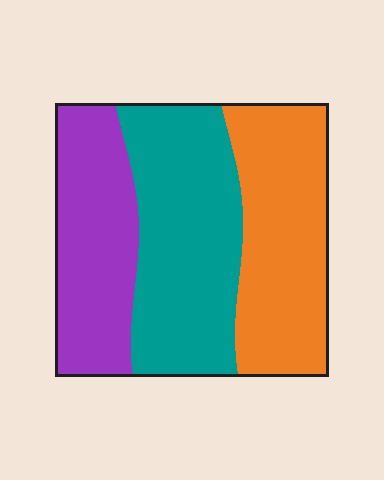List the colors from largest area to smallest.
From largest to smallest: teal, orange, purple.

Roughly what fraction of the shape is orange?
Orange covers 34% of the shape.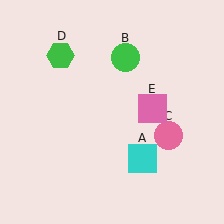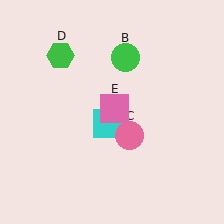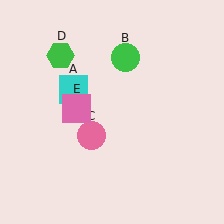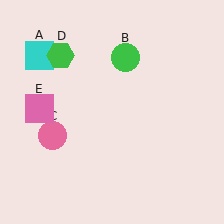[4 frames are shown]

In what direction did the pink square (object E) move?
The pink square (object E) moved left.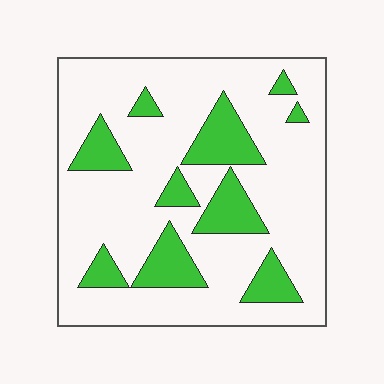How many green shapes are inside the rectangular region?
10.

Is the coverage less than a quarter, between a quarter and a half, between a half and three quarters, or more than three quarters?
Less than a quarter.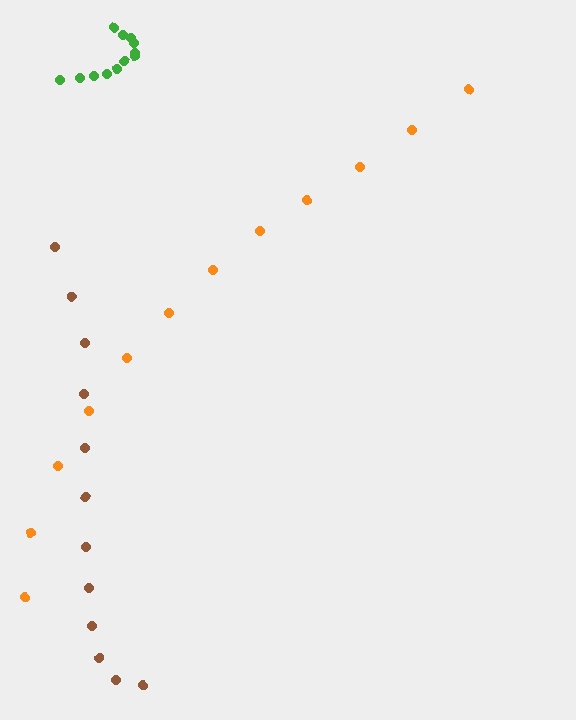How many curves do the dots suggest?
There are 3 distinct paths.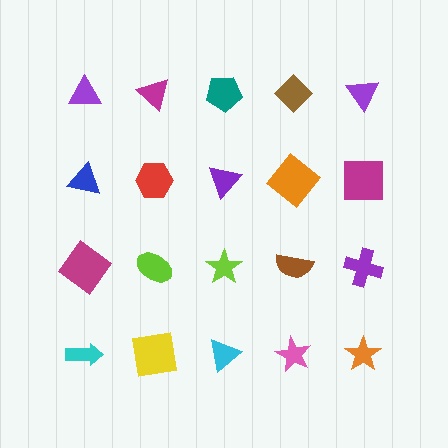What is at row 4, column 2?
A yellow square.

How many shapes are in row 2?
5 shapes.